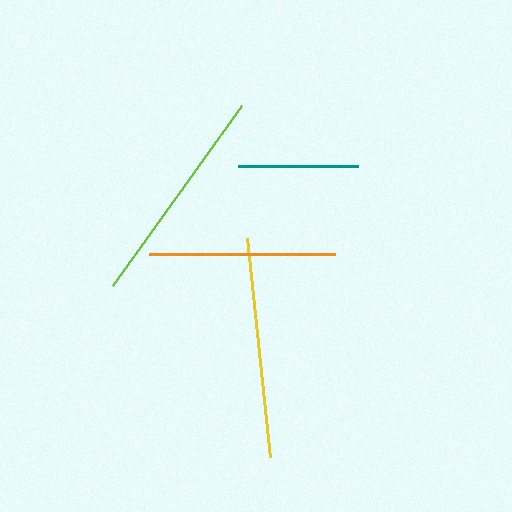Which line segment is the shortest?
The teal line is the shortest at approximately 120 pixels.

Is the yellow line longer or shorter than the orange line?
The yellow line is longer than the orange line.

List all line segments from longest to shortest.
From longest to shortest: lime, yellow, orange, teal.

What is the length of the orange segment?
The orange segment is approximately 186 pixels long.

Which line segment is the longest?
The lime line is the longest at approximately 221 pixels.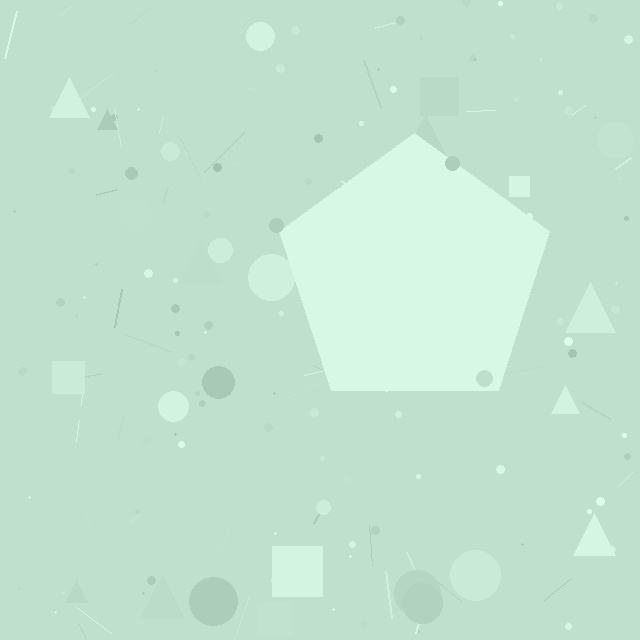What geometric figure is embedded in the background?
A pentagon is embedded in the background.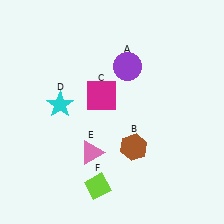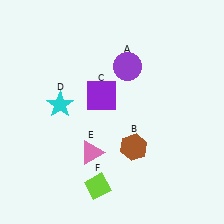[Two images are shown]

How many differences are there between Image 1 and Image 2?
There is 1 difference between the two images.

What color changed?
The square (C) changed from magenta in Image 1 to purple in Image 2.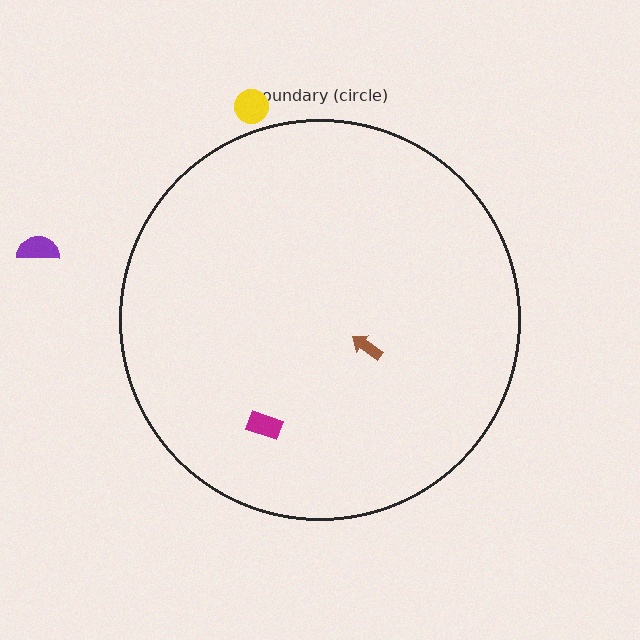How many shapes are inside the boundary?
2 inside, 2 outside.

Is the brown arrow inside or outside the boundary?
Inside.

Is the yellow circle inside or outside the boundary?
Outside.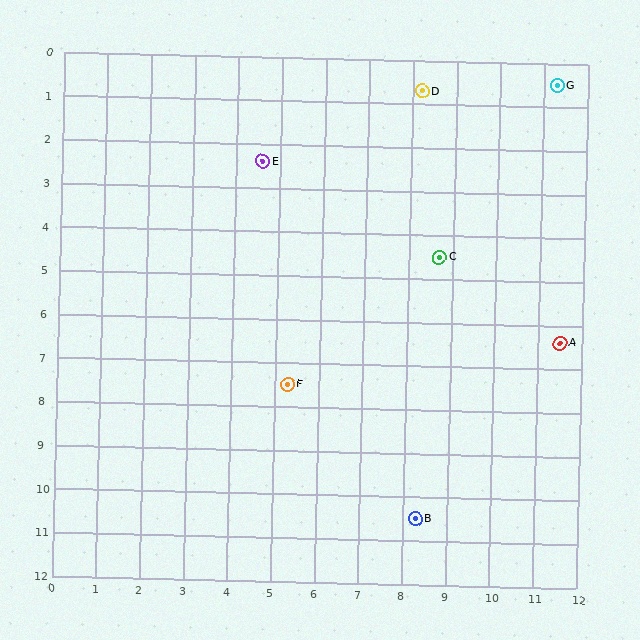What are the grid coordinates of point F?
Point F is at approximately (5.3, 7.5).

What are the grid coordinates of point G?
Point G is at approximately (11.3, 0.5).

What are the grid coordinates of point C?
Point C is at approximately (8.7, 4.5).